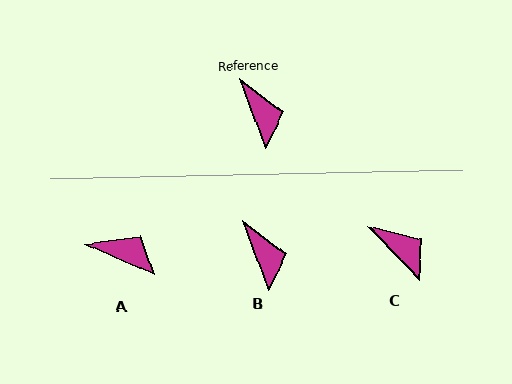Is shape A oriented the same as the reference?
No, it is off by about 45 degrees.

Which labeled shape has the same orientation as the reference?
B.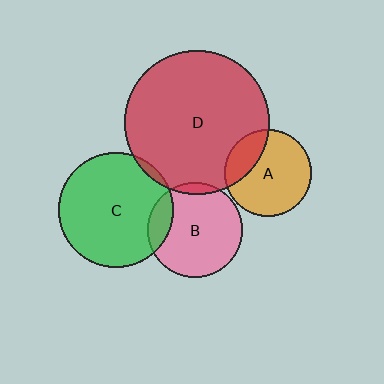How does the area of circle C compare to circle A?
Approximately 1.7 times.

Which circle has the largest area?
Circle D (red).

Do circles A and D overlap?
Yes.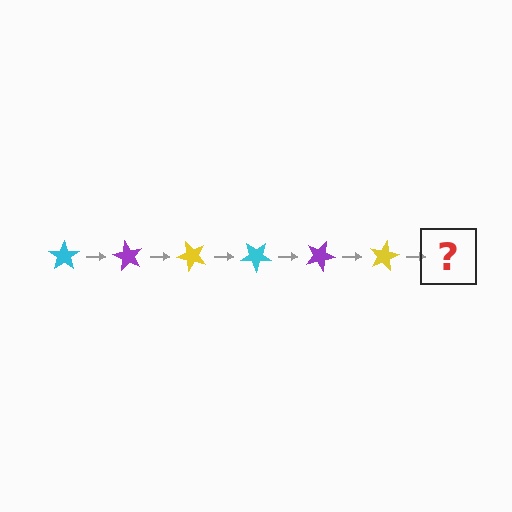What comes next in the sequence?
The next element should be a cyan star, rotated 360 degrees from the start.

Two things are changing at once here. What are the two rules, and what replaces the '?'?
The two rules are that it rotates 60 degrees each step and the color cycles through cyan, purple, and yellow. The '?' should be a cyan star, rotated 360 degrees from the start.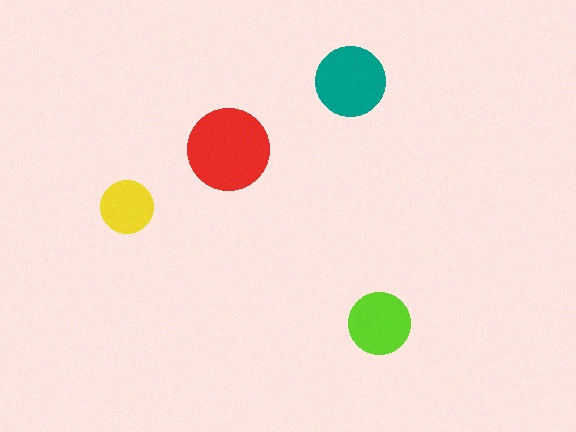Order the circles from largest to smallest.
the red one, the teal one, the lime one, the yellow one.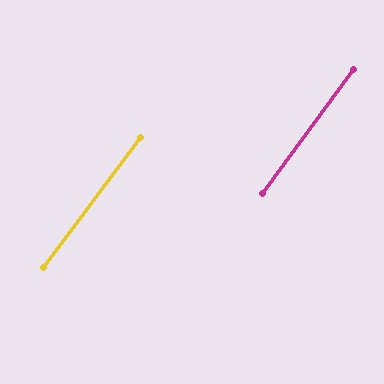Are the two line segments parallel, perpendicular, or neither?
Parallel — their directions differ by only 0.4°.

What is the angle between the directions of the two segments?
Approximately 0 degrees.